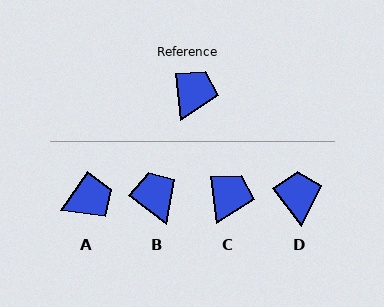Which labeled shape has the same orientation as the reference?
C.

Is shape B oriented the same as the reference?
No, it is off by about 47 degrees.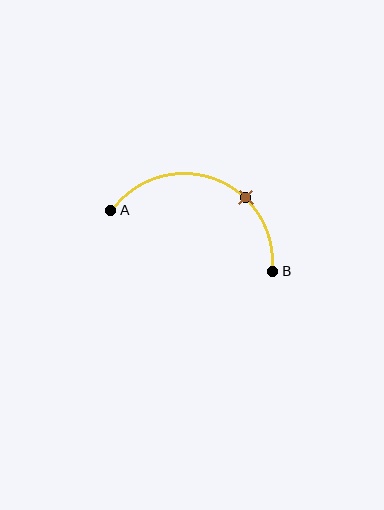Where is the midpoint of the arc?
The arc midpoint is the point on the curve farthest from the straight line joining A and B. It sits above that line.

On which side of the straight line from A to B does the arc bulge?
The arc bulges above the straight line connecting A and B.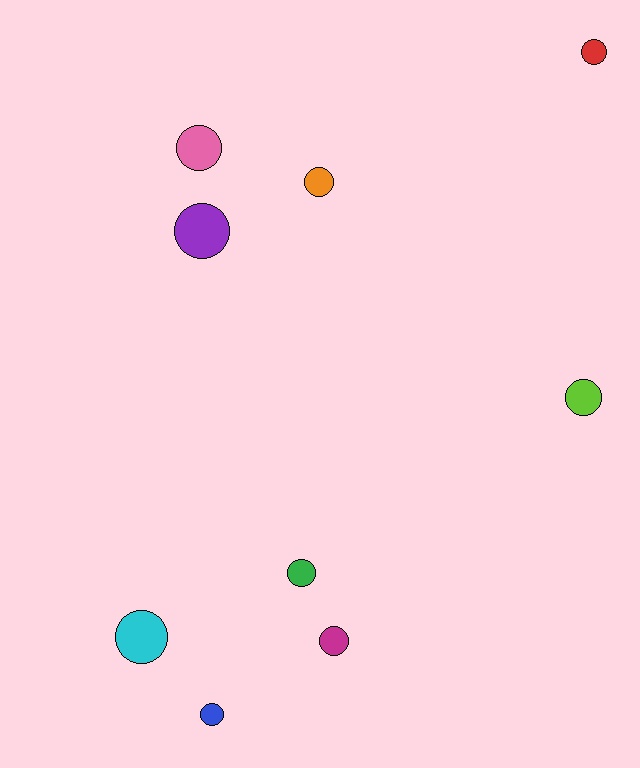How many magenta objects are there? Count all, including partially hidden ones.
There is 1 magenta object.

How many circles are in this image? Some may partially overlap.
There are 9 circles.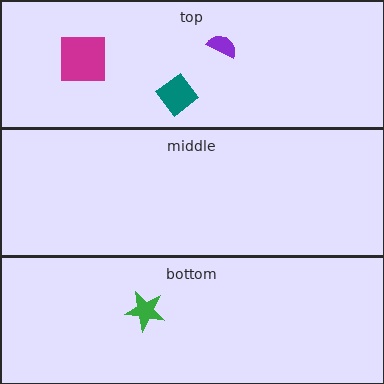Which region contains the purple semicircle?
The top region.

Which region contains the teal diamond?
The top region.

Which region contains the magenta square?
The top region.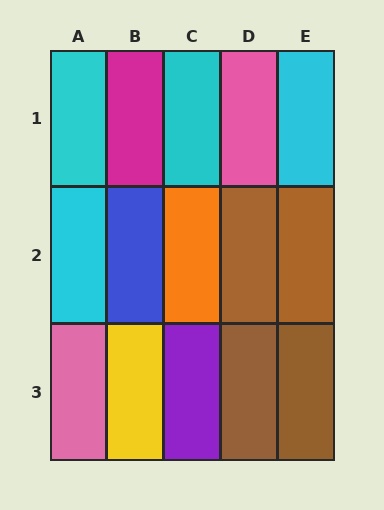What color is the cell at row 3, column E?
Brown.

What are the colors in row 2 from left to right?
Cyan, blue, orange, brown, brown.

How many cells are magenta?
1 cell is magenta.